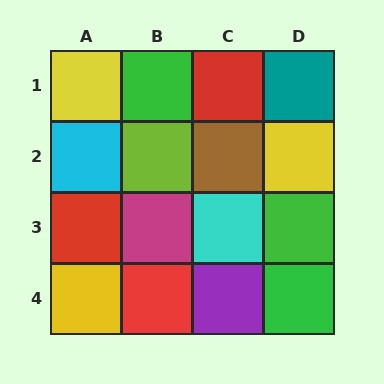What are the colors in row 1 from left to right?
Yellow, green, red, teal.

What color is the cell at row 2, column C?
Brown.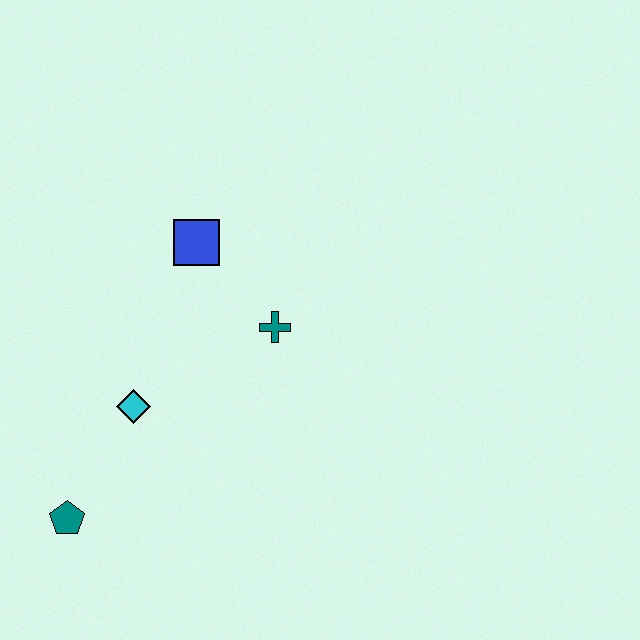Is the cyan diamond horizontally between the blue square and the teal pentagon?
Yes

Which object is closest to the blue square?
The teal cross is closest to the blue square.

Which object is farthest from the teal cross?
The teal pentagon is farthest from the teal cross.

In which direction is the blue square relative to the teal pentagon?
The blue square is above the teal pentagon.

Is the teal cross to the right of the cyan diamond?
Yes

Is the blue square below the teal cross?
No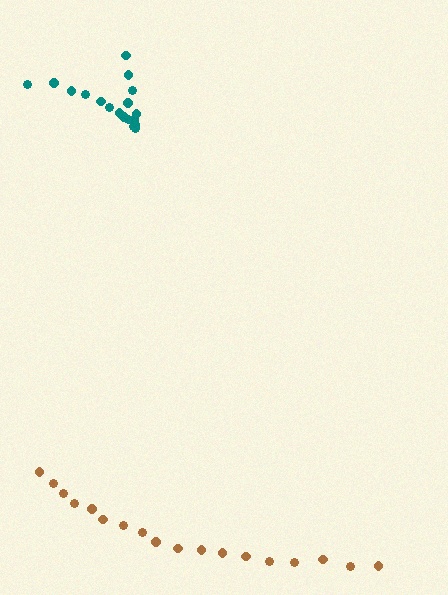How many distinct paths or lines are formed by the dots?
There are 2 distinct paths.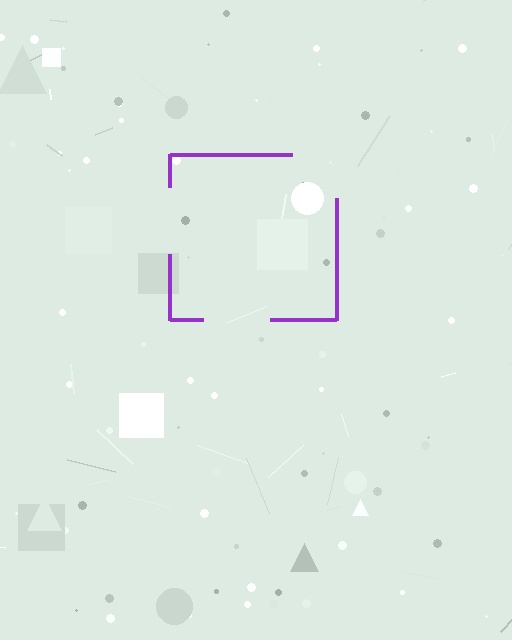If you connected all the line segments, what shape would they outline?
They would outline a square.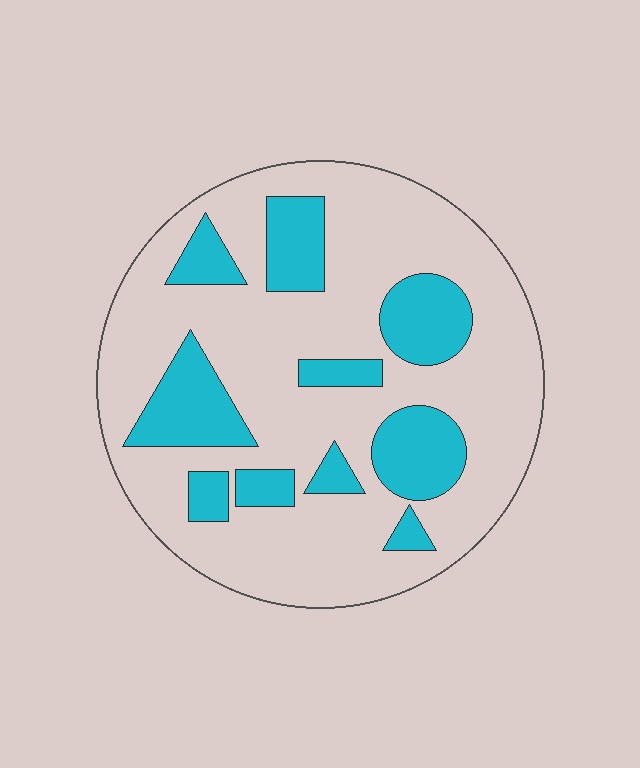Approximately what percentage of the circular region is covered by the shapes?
Approximately 25%.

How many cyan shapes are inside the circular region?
10.